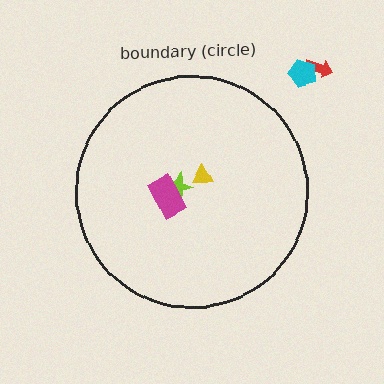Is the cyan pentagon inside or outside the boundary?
Outside.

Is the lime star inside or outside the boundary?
Inside.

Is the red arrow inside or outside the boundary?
Outside.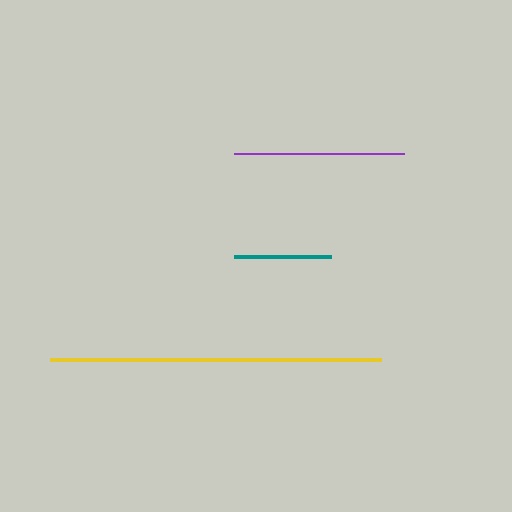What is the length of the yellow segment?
The yellow segment is approximately 331 pixels long.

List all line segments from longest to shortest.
From longest to shortest: yellow, purple, teal.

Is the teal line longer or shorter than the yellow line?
The yellow line is longer than the teal line.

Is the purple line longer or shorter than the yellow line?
The yellow line is longer than the purple line.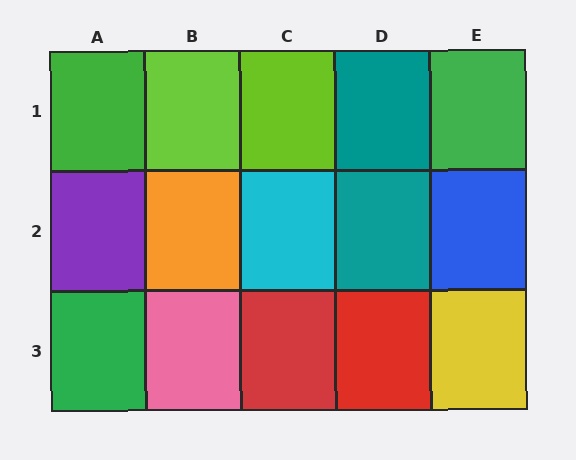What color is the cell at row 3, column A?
Green.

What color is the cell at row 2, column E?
Blue.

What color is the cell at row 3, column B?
Pink.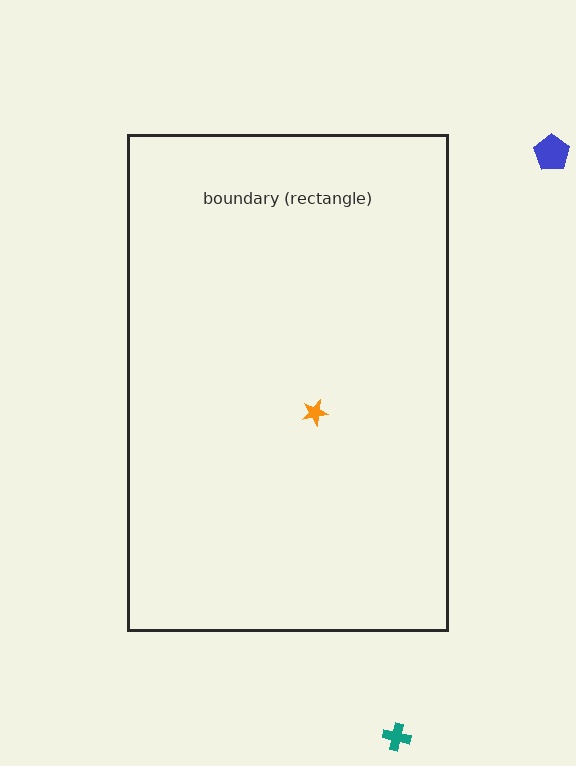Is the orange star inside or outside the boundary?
Inside.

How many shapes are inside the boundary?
1 inside, 2 outside.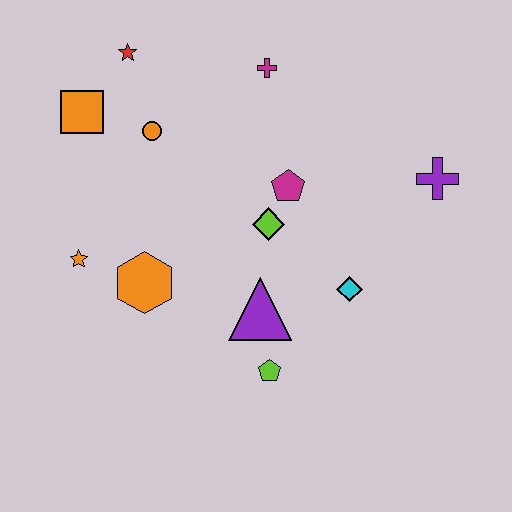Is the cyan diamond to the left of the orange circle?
No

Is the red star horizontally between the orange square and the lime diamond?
Yes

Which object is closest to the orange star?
The orange hexagon is closest to the orange star.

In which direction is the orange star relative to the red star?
The orange star is below the red star.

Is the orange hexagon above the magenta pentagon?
No